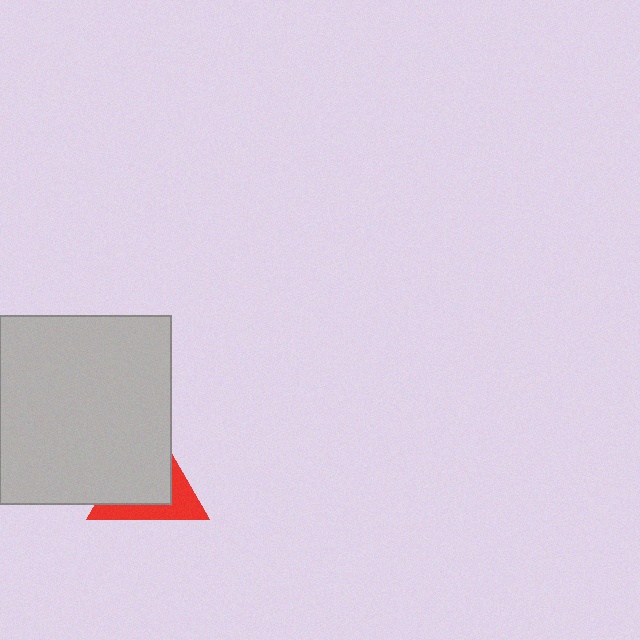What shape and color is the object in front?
The object in front is a light gray rectangle.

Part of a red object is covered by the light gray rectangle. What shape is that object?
It is a triangle.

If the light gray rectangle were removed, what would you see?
You would see the complete red triangle.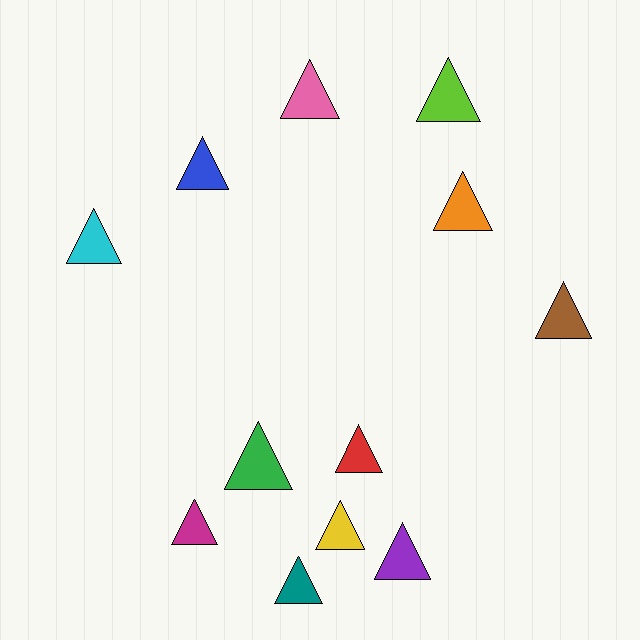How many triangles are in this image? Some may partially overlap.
There are 12 triangles.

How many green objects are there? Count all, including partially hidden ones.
There is 1 green object.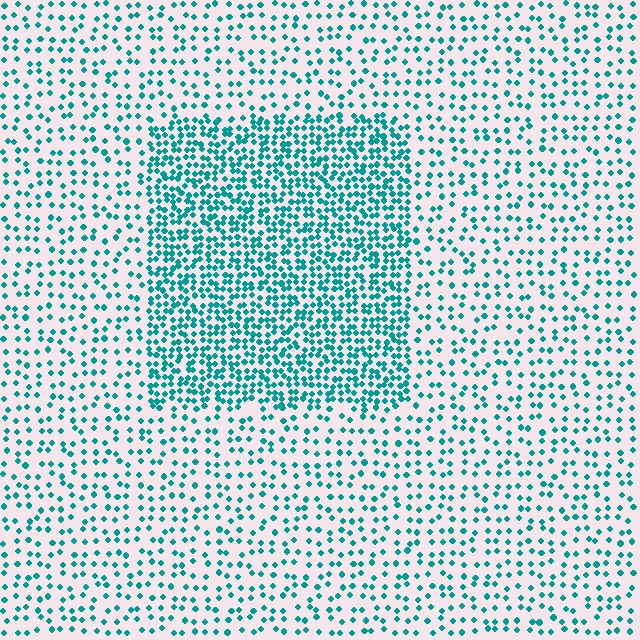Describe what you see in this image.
The image contains small teal elements arranged at two different densities. A rectangle-shaped region is visible where the elements are more densely packed than the surrounding area.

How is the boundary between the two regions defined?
The boundary is defined by a change in element density (approximately 2.3x ratio). All elements are the same color, size, and shape.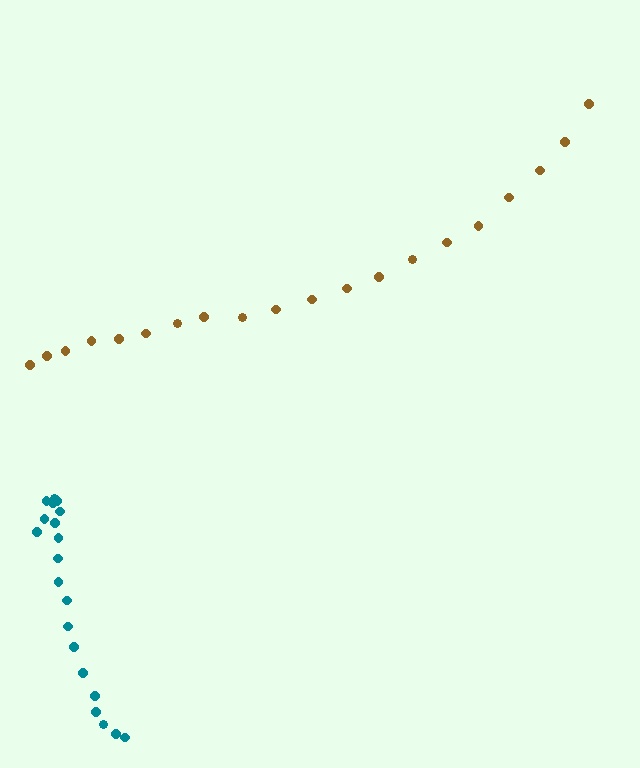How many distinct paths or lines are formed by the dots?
There are 2 distinct paths.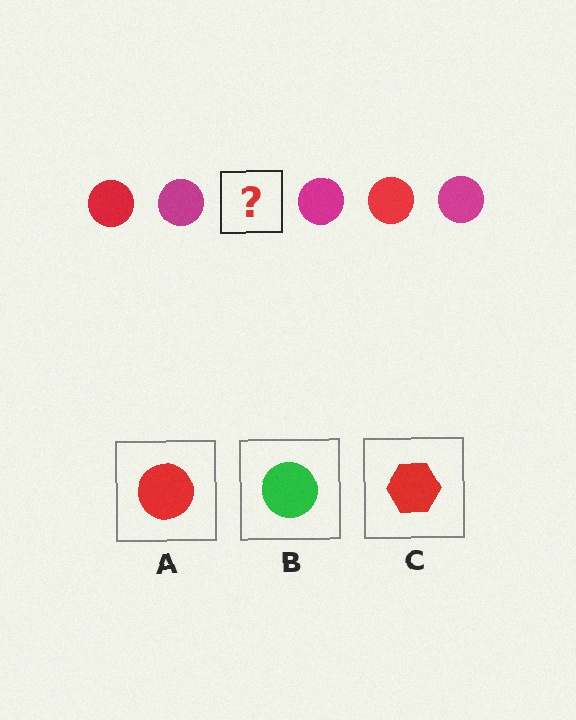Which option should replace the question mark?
Option A.